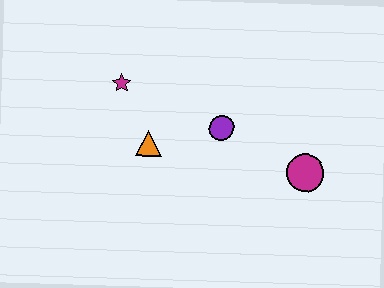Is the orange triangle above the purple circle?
No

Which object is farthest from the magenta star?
The magenta circle is farthest from the magenta star.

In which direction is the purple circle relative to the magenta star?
The purple circle is to the right of the magenta star.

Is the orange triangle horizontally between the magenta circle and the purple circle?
No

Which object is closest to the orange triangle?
The magenta star is closest to the orange triangle.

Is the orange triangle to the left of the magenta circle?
Yes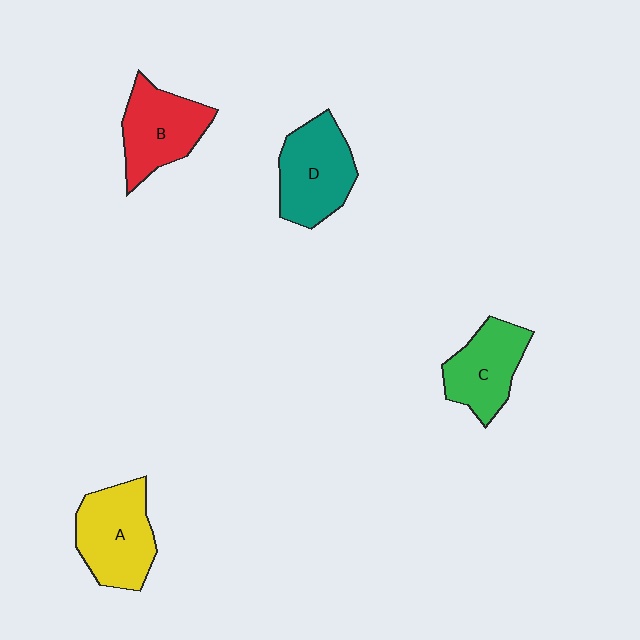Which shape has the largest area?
Shape A (yellow).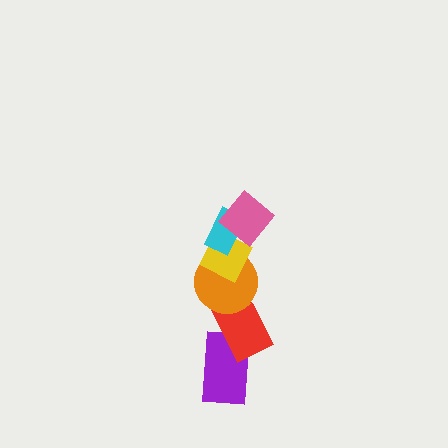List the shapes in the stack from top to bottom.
From top to bottom: the pink diamond, the cyan rectangle, the yellow diamond, the orange circle, the red rectangle, the purple rectangle.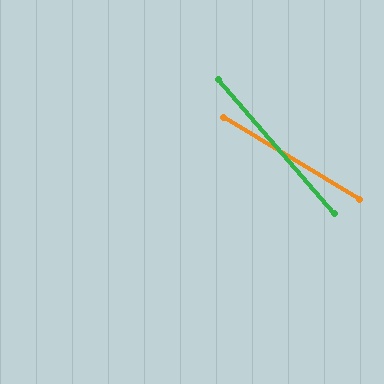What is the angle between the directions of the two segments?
Approximately 18 degrees.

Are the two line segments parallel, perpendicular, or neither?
Neither parallel nor perpendicular — they differ by about 18°.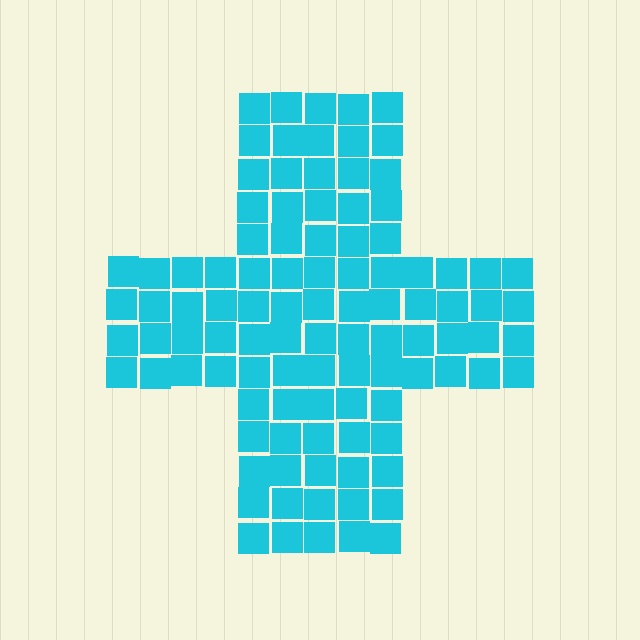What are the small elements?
The small elements are squares.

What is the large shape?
The large shape is a cross.